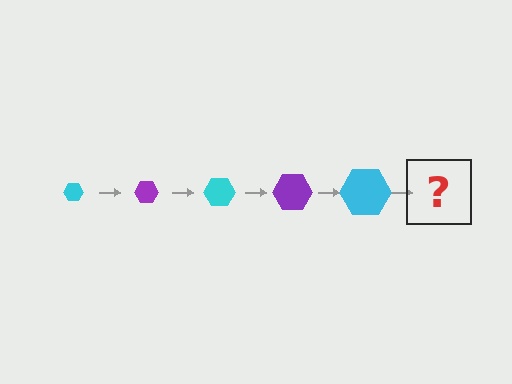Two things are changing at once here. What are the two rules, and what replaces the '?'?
The two rules are that the hexagon grows larger each step and the color cycles through cyan and purple. The '?' should be a purple hexagon, larger than the previous one.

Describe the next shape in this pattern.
It should be a purple hexagon, larger than the previous one.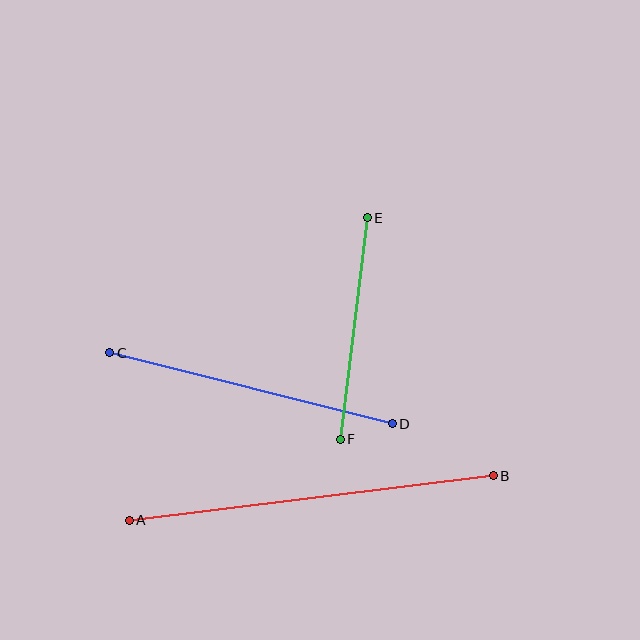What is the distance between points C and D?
The distance is approximately 291 pixels.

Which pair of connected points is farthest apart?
Points A and B are farthest apart.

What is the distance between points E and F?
The distance is approximately 223 pixels.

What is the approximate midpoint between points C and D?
The midpoint is at approximately (251, 388) pixels.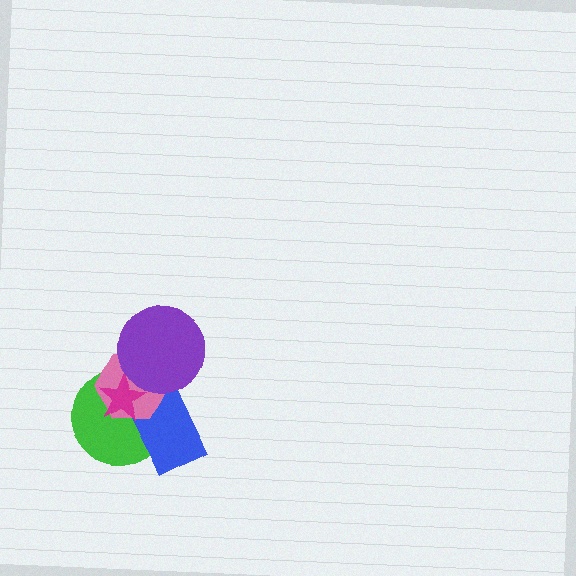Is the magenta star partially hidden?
Yes, it is partially covered by another shape.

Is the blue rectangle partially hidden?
Yes, it is partially covered by another shape.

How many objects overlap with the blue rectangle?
4 objects overlap with the blue rectangle.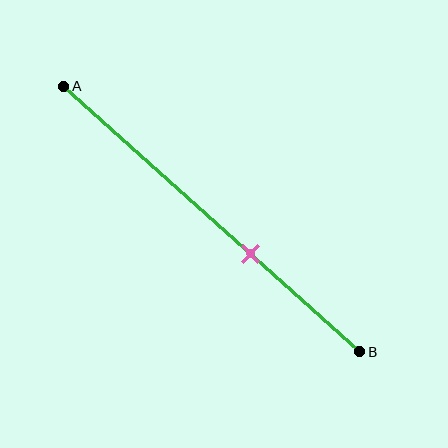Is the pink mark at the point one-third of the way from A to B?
No, the mark is at about 65% from A, not at the 33% one-third point.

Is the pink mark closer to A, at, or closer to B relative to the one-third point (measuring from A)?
The pink mark is closer to point B than the one-third point of segment AB.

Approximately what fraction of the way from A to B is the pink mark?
The pink mark is approximately 65% of the way from A to B.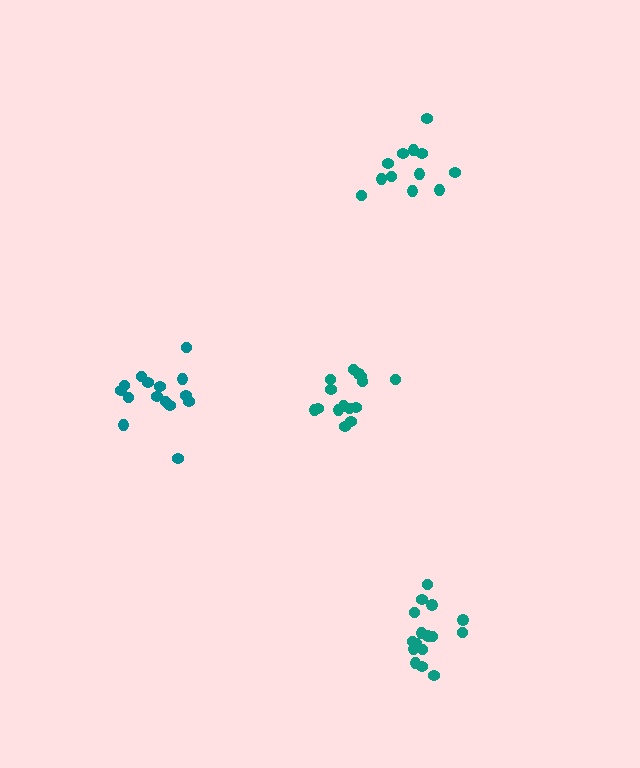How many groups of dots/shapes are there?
There are 4 groups.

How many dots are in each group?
Group 1: 15 dots, Group 2: 12 dots, Group 3: 15 dots, Group 4: 17 dots (59 total).